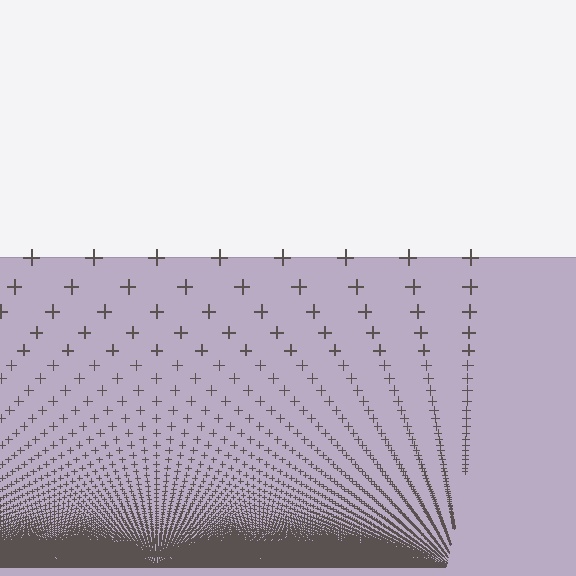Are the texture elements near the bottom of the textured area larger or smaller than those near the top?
Smaller. The gradient is inverted — elements near the bottom are smaller and denser.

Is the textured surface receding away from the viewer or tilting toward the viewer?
The surface appears to tilt toward the viewer. Texture elements get larger and sparser toward the top.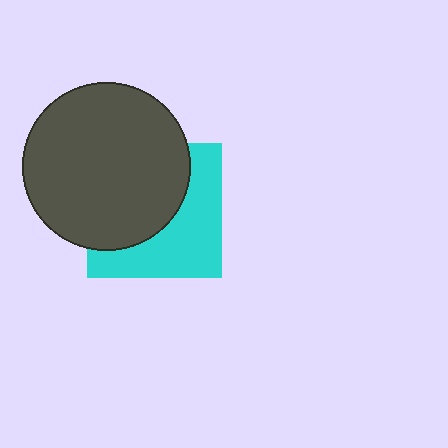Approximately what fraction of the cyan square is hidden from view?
Roughly 53% of the cyan square is hidden behind the dark gray circle.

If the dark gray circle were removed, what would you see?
You would see the complete cyan square.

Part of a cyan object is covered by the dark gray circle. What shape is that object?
It is a square.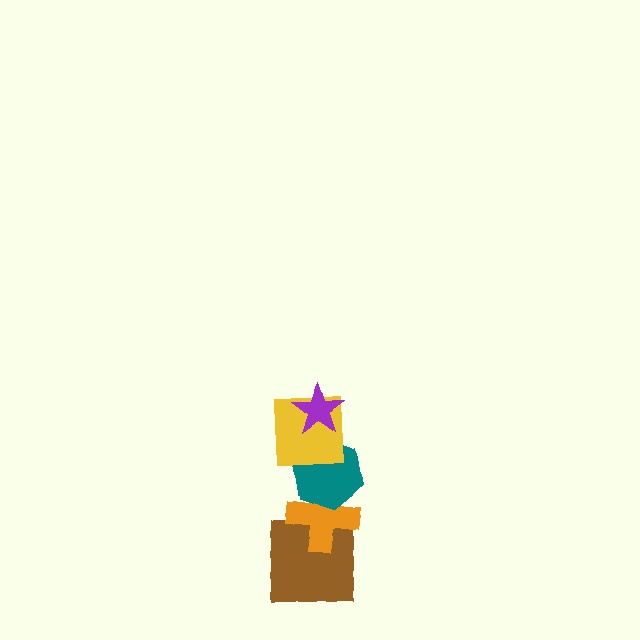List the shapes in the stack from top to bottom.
From top to bottom: the purple star, the yellow square, the teal hexagon, the orange cross, the brown square.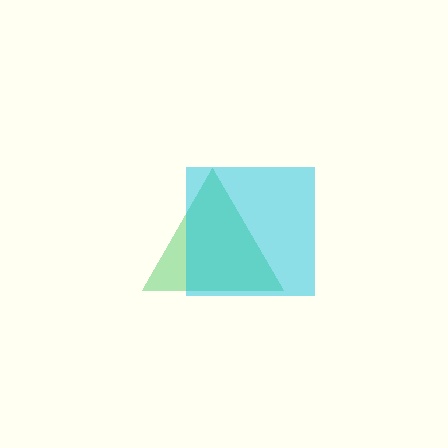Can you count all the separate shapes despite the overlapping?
Yes, there are 2 separate shapes.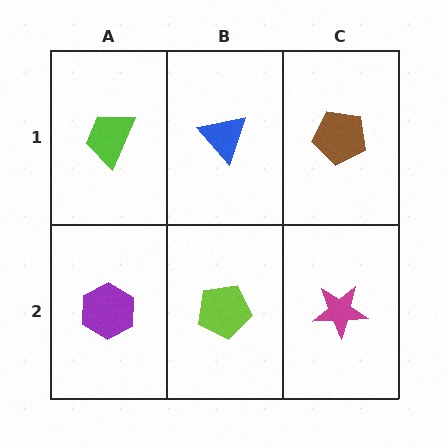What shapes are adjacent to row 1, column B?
A lime pentagon (row 2, column B), a lime trapezoid (row 1, column A), a brown pentagon (row 1, column C).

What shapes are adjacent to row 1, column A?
A purple hexagon (row 2, column A), a blue triangle (row 1, column B).